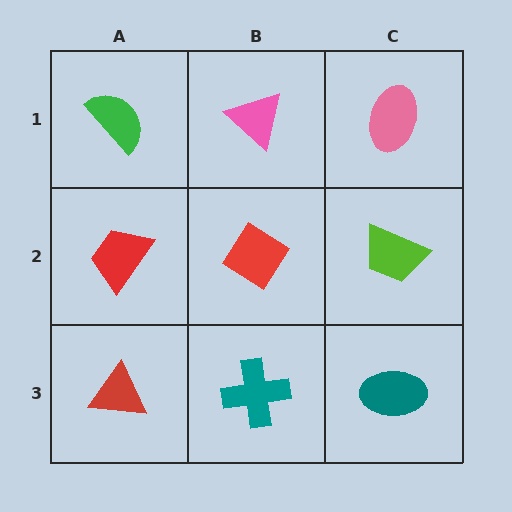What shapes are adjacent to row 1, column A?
A red trapezoid (row 2, column A), a pink triangle (row 1, column B).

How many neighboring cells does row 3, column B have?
3.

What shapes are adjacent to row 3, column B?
A red diamond (row 2, column B), a red triangle (row 3, column A), a teal ellipse (row 3, column C).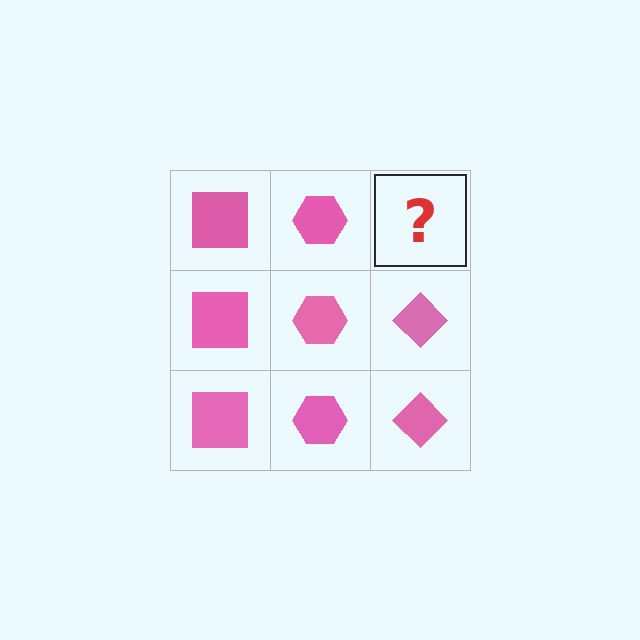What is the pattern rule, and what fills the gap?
The rule is that each column has a consistent shape. The gap should be filled with a pink diamond.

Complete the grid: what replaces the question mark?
The question mark should be replaced with a pink diamond.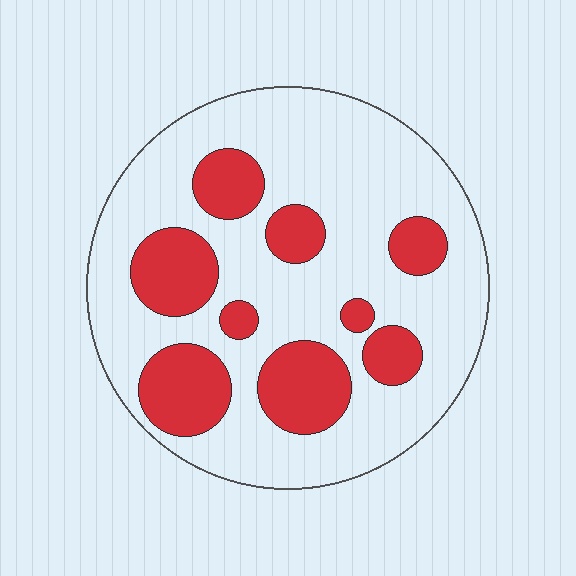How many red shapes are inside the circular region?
9.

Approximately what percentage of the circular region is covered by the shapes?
Approximately 25%.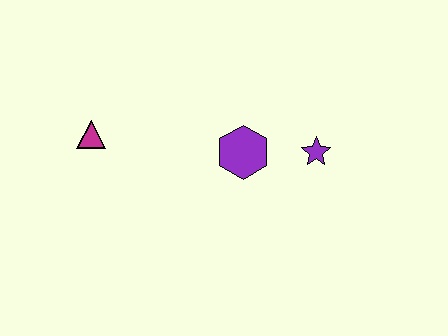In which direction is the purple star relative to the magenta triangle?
The purple star is to the right of the magenta triangle.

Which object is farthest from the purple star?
The magenta triangle is farthest from the purple star.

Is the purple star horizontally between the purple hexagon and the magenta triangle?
No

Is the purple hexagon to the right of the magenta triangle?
Yes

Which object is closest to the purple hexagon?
The purple star is closest to the purple hexagon.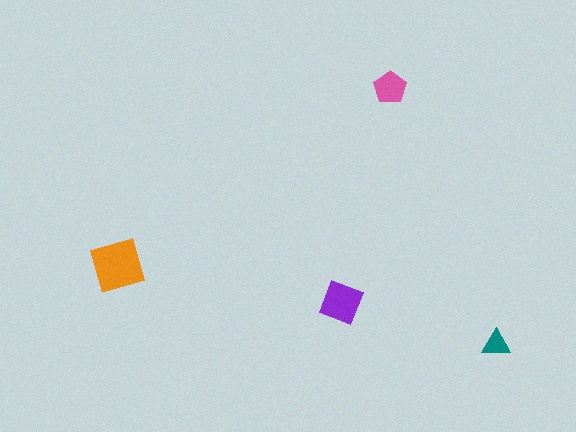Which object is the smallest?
The teal triangle.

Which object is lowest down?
The teal triangle is bottommost.